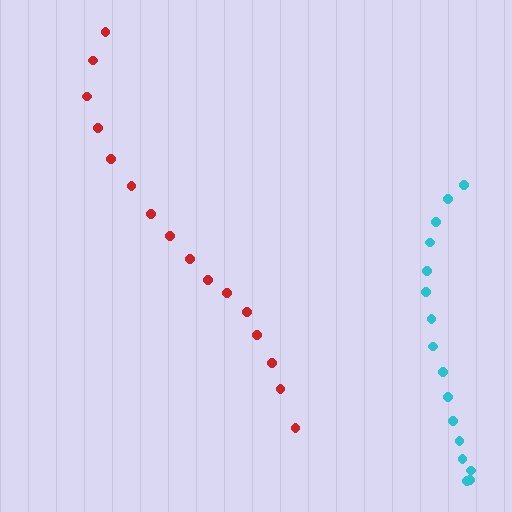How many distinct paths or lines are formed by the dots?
There are 2 distinct paths.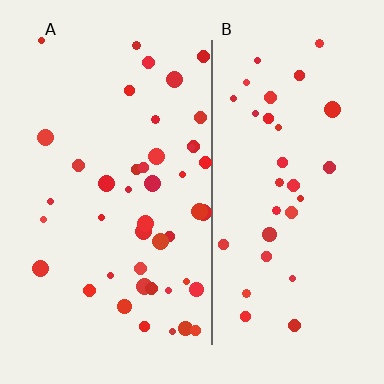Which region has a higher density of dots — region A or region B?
A (the left).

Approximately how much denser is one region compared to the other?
Approximately 1.4× — region A over region B.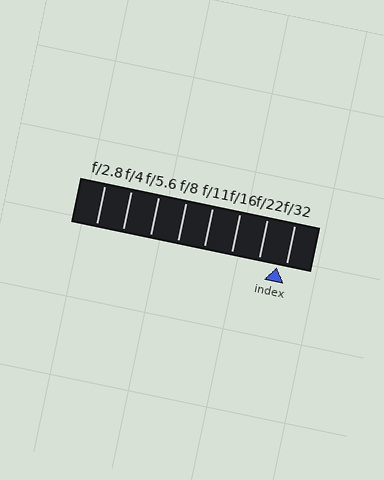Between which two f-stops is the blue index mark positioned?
The index mark is between f/22 and f/32.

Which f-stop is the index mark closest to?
The index mark is closest to f/32.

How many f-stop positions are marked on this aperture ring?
There are 8 f-stop positions marked.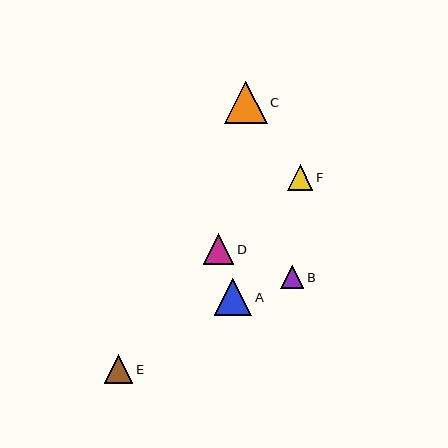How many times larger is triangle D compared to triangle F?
Triangle D is approximately 1.2 times the size of triangle F.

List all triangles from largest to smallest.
From largest to smallest: C, A, D, E, F, B.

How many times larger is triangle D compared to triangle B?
Triangle D is approximately 1.3 times the size of triangle B.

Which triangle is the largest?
Triangle C is the largest with a size of approximately 43 pixels.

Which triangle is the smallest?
Triangle B is the smallest with a size of approximately 23 pixels.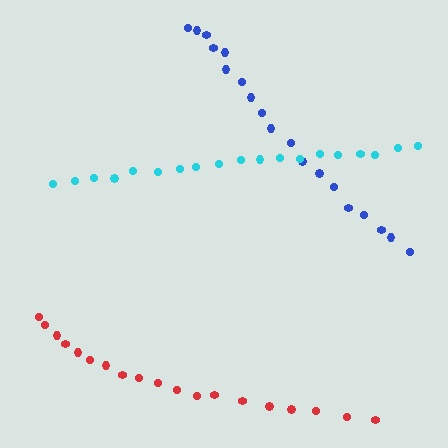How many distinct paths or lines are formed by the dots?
There are 3 distinct paths.